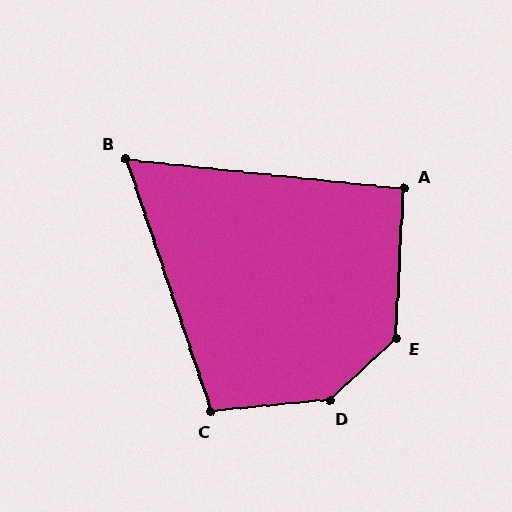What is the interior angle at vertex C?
Approximately 103 degrees (obtuse).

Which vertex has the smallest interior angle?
B, at approximately 65 degrees.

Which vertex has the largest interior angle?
D, at approximately 142 degrees.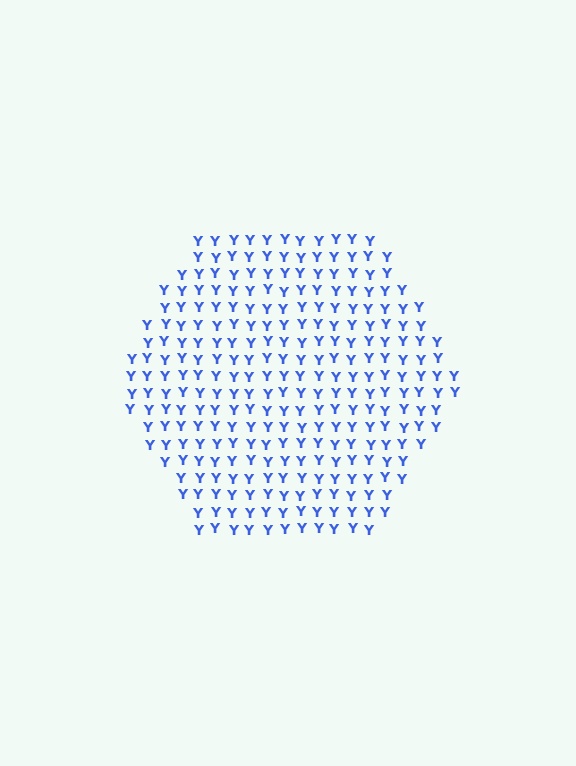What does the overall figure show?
The overall figure shows a hexagon.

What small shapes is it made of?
It is made of small letter Y's.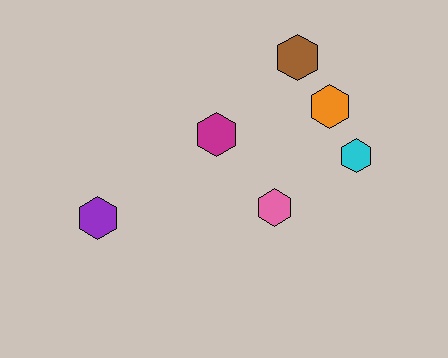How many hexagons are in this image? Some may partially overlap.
There are 6 hexagons.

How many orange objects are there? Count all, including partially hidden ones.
There is 1 orange object.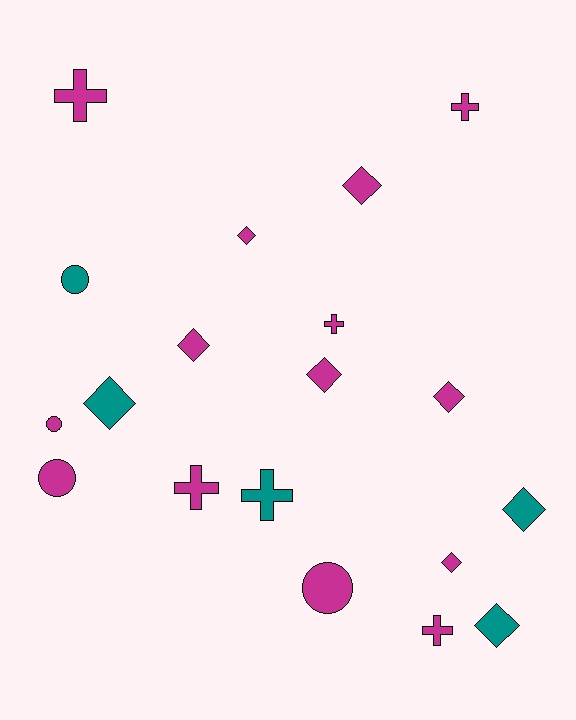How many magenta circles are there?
There are 3 magenta circles.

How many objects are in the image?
There are 19 objects.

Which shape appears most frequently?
Diamond, with 9 objects.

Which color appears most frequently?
Magenta, with 14 objects.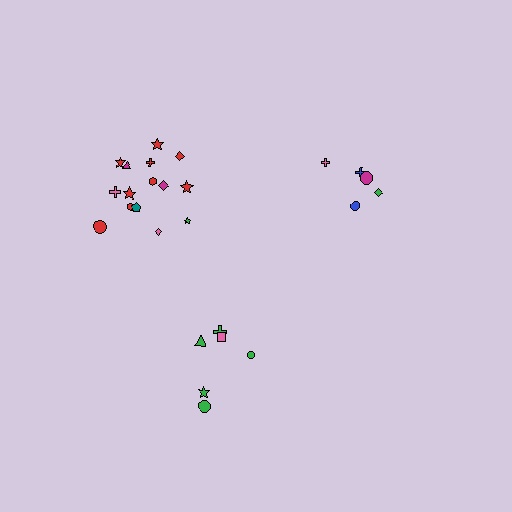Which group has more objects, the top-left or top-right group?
The top-left group.